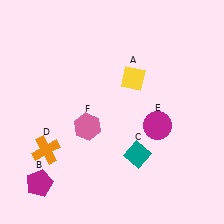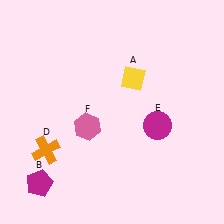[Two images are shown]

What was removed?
The teal diamond (C) was removed in Image 2.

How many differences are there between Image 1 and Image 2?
There is 1 difference between the two images.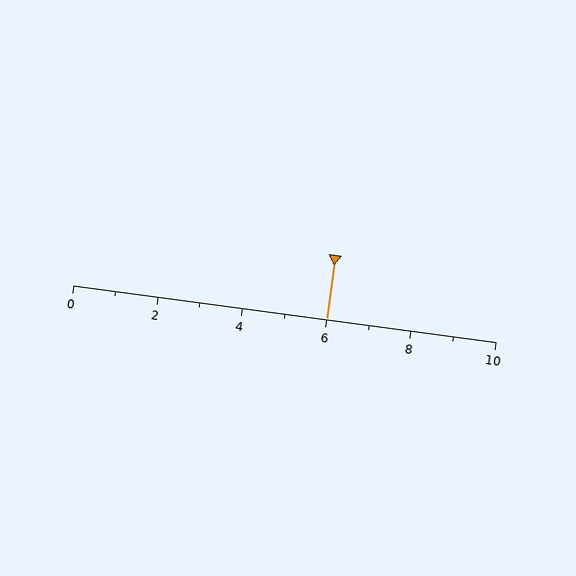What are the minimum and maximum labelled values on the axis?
The axis runs from 0 to 10.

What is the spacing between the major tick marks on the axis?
The major ticks are spaced 2 apart.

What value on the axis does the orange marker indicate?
The marker indicates approximately 6.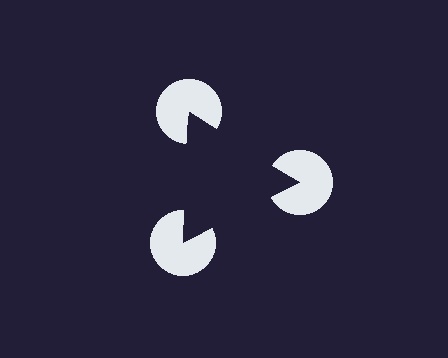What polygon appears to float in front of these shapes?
An illusory triangle — its edges are inferred from the aligned wedge cuts in the pac-man discs, not physically drawn.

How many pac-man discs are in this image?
There are 3 — one at each vertex of the illusory triangle.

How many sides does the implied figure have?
3 sides.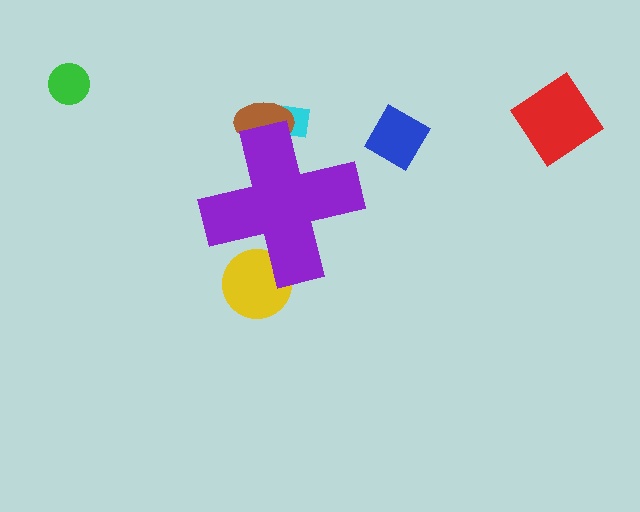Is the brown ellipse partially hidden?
Yes, the brown ellipse is partially hidden behind the purple cross.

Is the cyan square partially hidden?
Yes, the cyan square is partially hidden behind the purple cross.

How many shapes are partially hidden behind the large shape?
3 shapes are partially hidden.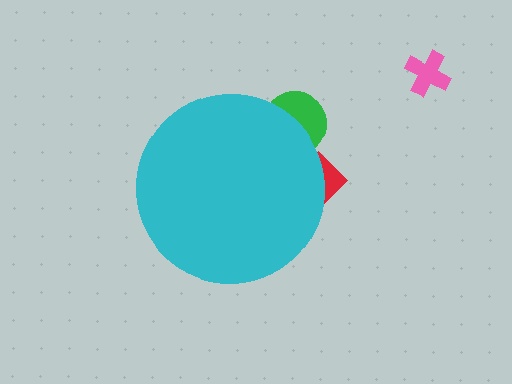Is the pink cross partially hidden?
No, the pink cross is fully visible.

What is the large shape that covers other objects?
A cyan circle.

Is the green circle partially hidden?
Yes, the green circle is partially hidden behind the cyan circle.